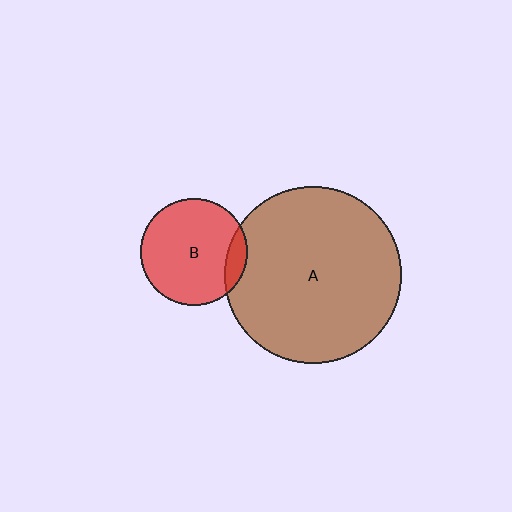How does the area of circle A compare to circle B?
Approximately 2.8 times.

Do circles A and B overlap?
Yes.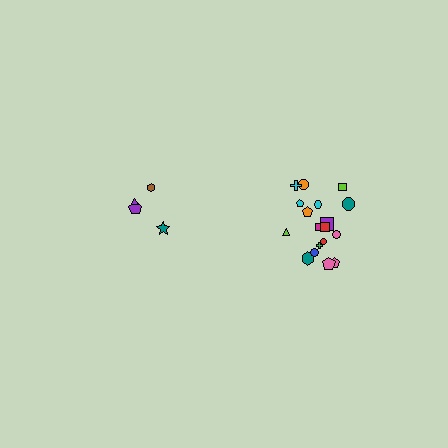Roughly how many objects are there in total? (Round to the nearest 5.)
Roughly 20 objects in total.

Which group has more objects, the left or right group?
The right group.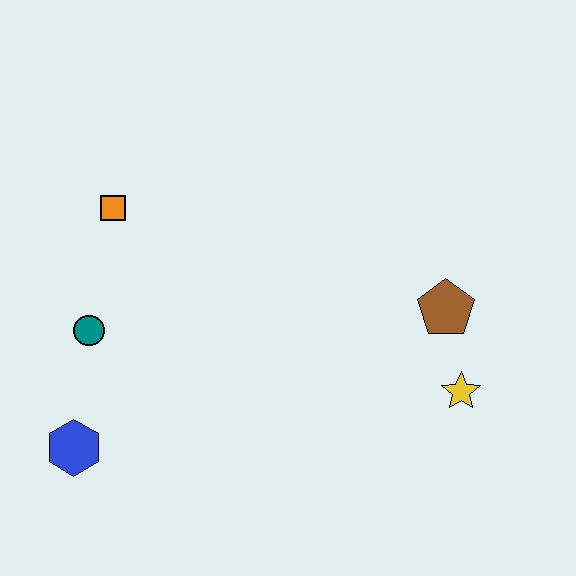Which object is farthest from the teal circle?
The yellow star is farthest from the teal circle.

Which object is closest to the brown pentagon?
The yellow star is closest to the brown pentagon.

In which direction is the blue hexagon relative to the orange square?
The blue hexagon is below the orange square.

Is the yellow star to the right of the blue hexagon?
Yes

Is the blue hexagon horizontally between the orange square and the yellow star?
No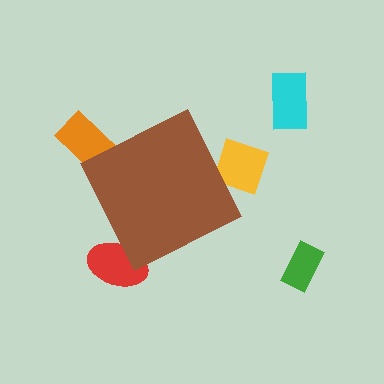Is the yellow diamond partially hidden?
Yes, the yellow diamond is partially hidden behind the brown diamond.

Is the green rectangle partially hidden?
No, the green rectangle is fully visible.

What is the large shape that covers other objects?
A brown diamond.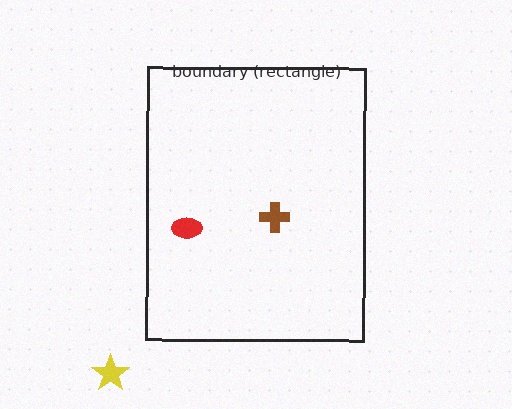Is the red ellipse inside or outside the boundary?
Inside.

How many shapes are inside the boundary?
2 inside, 1 outside.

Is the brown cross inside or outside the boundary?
Inside.